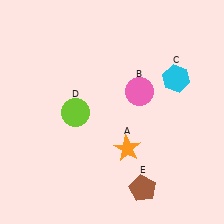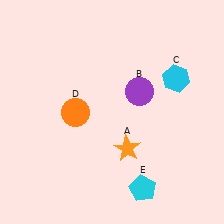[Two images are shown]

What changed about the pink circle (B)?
In Image 1, B is pink. In Image 2, it changed to purple.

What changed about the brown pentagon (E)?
In Image 1, E is brown. In Image 2, it changed to cyan.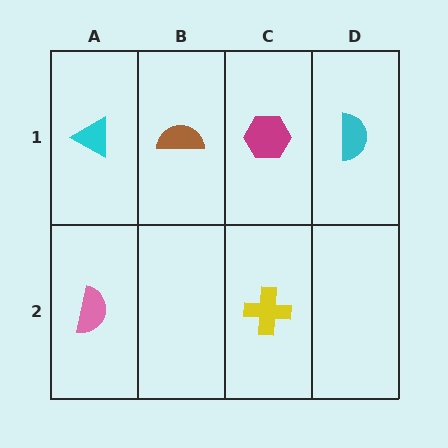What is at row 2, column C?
A yellow cross.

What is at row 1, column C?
A magenta hexagon.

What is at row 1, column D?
A cyan semicircle.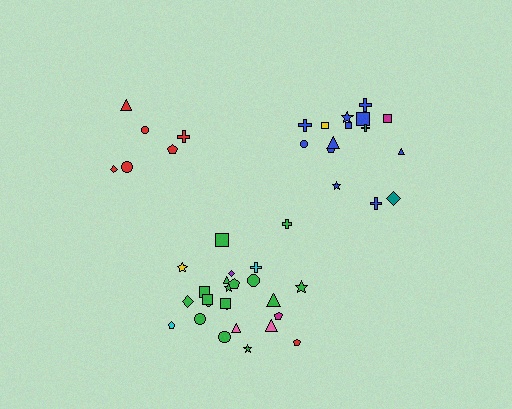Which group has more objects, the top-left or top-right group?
The top-right group.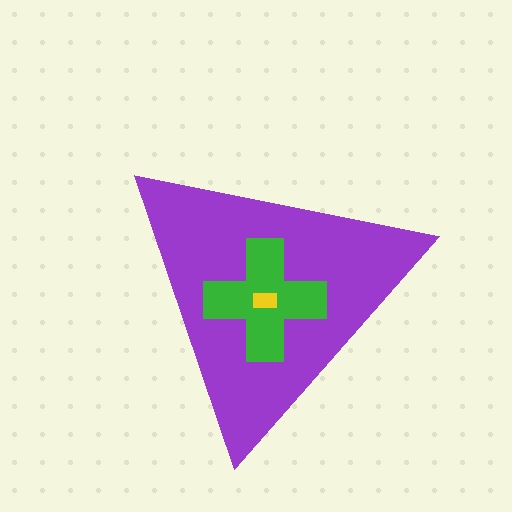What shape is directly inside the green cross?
The yellow rectangle.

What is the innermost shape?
The yellow rectangle.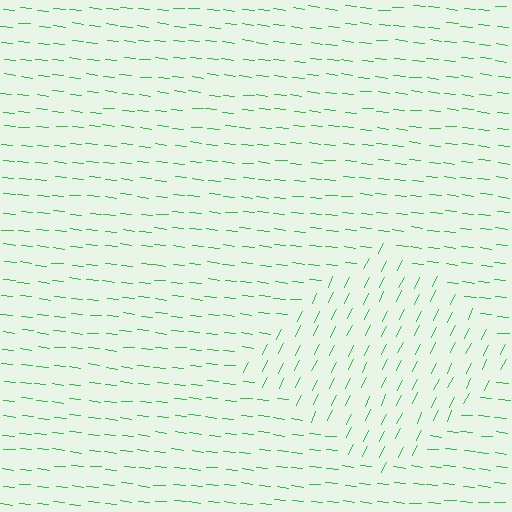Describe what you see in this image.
The image is filled with small green line segments. A diamond region in the image has lines oriented differently from the surrounding lines, creating a visible texture boundary.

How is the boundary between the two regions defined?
The boundary is defined purely by a change in line orientation (approximately 70 degrees difference). All lines are the same color and thickness.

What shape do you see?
I see a diamond.